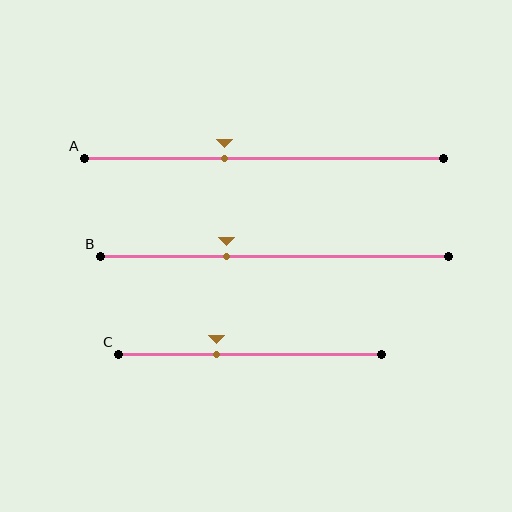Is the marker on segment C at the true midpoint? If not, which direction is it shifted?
No, the marker on segment C is shifted to the left by about 13% of the segment length.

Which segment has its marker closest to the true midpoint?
Segment A has its marker closest to the true midpoint.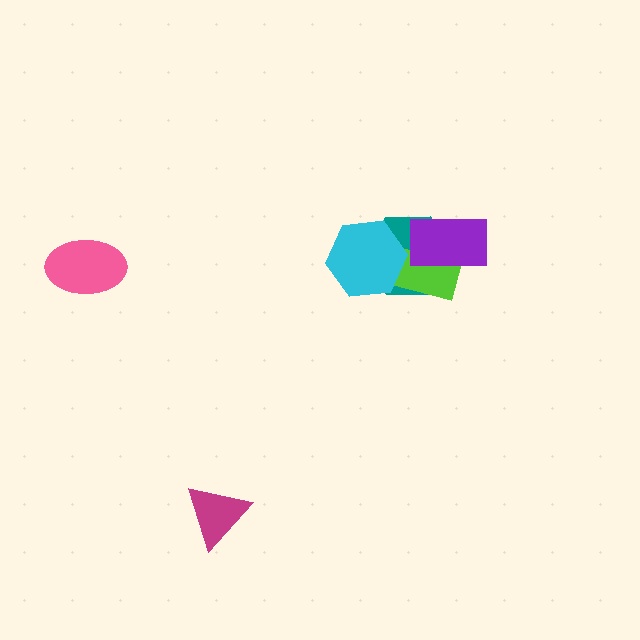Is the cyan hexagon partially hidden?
No, no other shape covers it.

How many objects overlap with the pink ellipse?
0 objects overlap with the pink ellipse.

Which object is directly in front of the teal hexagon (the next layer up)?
The lime rectangle is directly in front of the teal hexagon.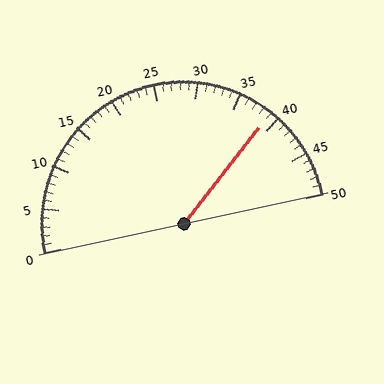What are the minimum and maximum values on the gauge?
The gauge ranges from 0 to 50.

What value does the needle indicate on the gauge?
The needle indicates approximately 39.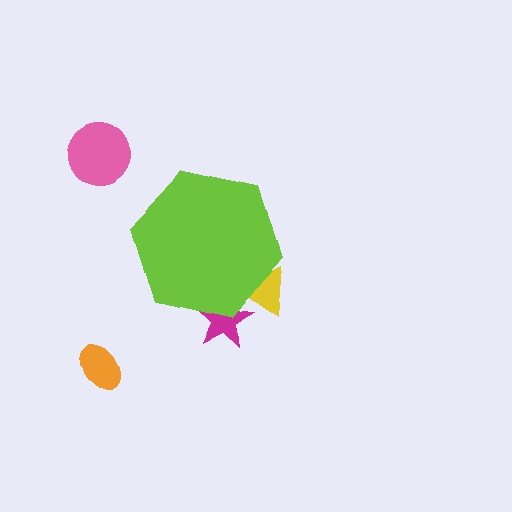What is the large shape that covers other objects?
A lime hexagon.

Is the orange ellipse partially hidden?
No, the orange ellipse is fully visible.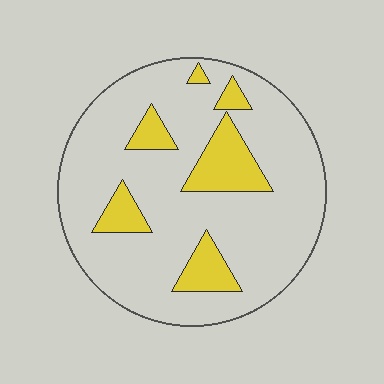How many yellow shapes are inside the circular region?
6.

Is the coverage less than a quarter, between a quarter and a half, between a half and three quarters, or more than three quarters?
Less than a quarter.